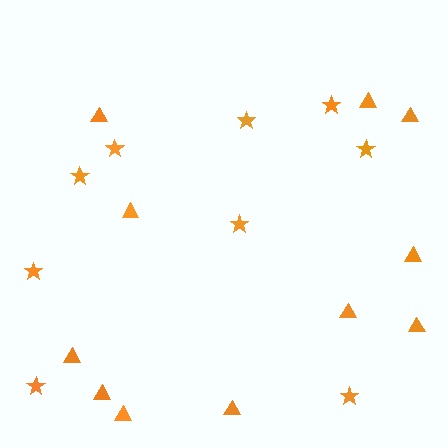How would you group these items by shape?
There are 2 groups: one group of stars (9) and one group of triangles (11).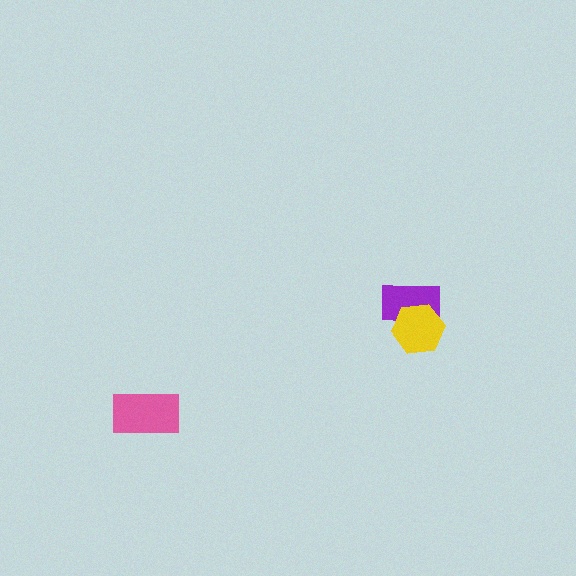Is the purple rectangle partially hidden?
Yes, it is partially covered by another shape.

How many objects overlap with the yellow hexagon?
1 object overlaps with the yellow hexagon.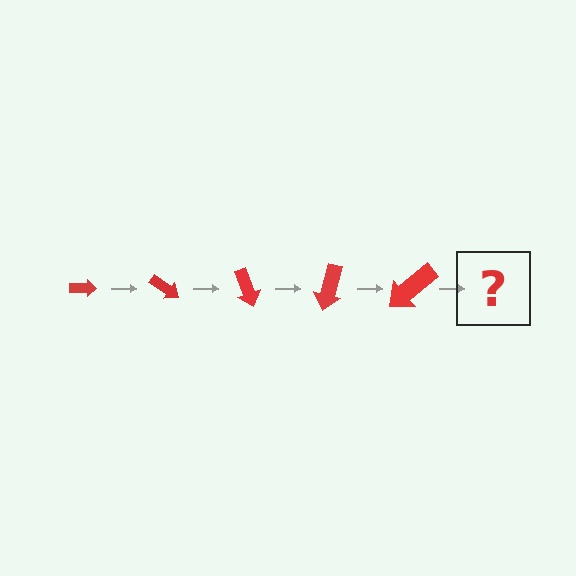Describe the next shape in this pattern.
It should be an arrow, larger than the previous one and rotated 175 degrees from the start.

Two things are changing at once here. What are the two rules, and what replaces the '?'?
The two rules are that the arrow grows larger each step and it rotates 35 degrees each step. The '?' should be an arrow, larger than the previous one and rotated 175 degrees from the start.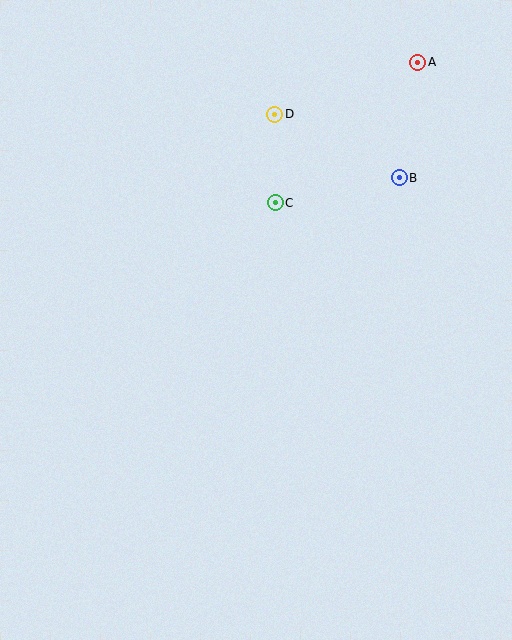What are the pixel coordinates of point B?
Point B is at (399, 178).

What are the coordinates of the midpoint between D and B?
The midpoint between D and B is at (337, 146).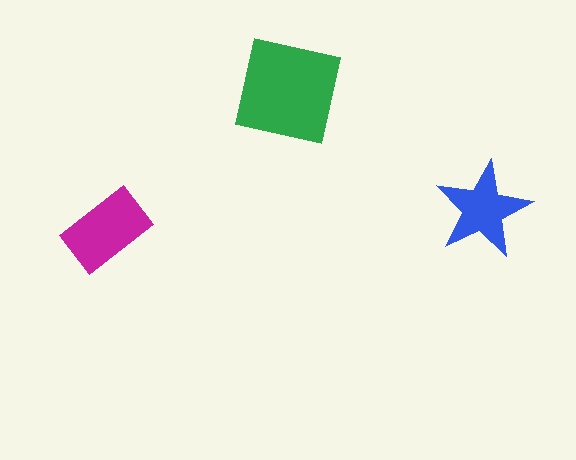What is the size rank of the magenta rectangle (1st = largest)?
2nd.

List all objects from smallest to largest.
The blue star, the magenta rectangle, the green square.